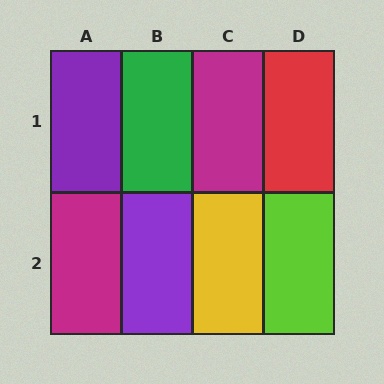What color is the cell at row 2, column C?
Yellow.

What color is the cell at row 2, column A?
Magenta.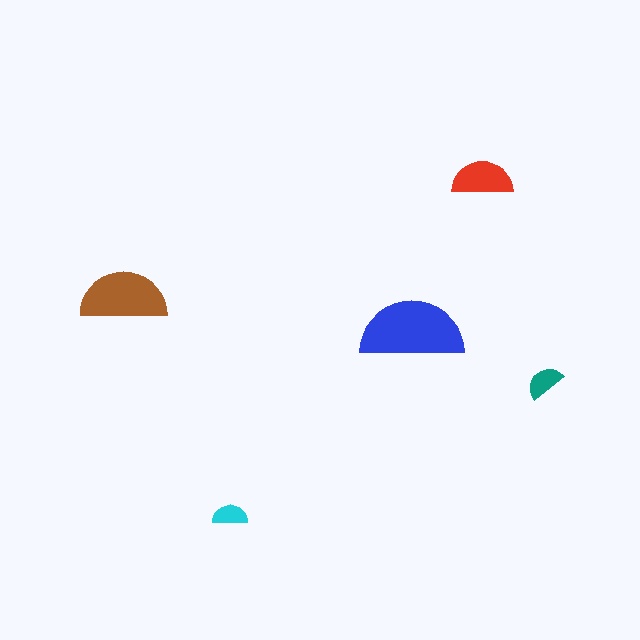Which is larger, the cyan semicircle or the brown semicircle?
The brown one.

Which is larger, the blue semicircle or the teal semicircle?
The blue one.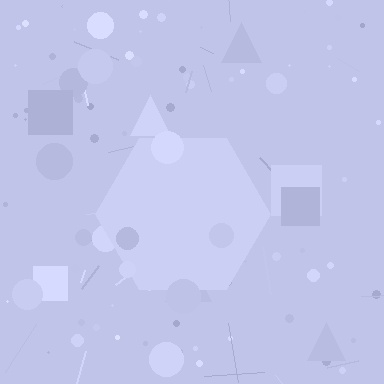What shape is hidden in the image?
A hexagon is hidden in the image.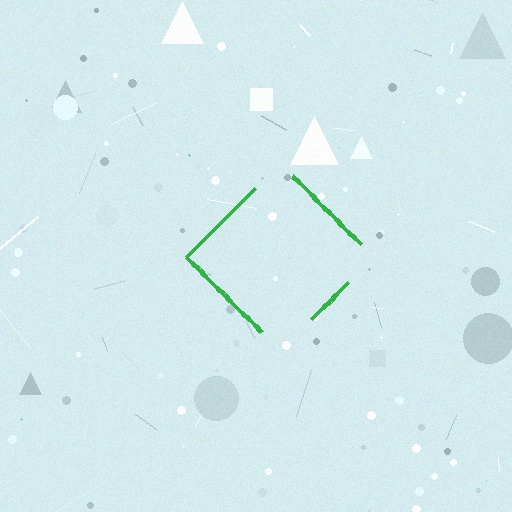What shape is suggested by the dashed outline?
The dashed outline suggests a diamond.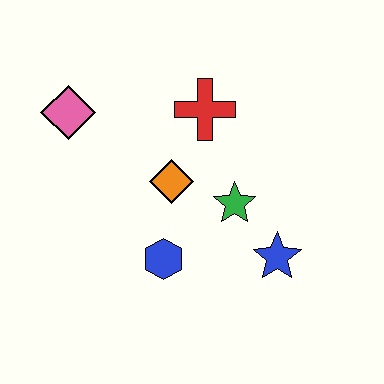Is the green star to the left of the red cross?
No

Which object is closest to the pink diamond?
The orange diamond is closest to the pink diamond.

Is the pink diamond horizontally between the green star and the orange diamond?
No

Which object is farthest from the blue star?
The pink diamond is farthest from the blue star.